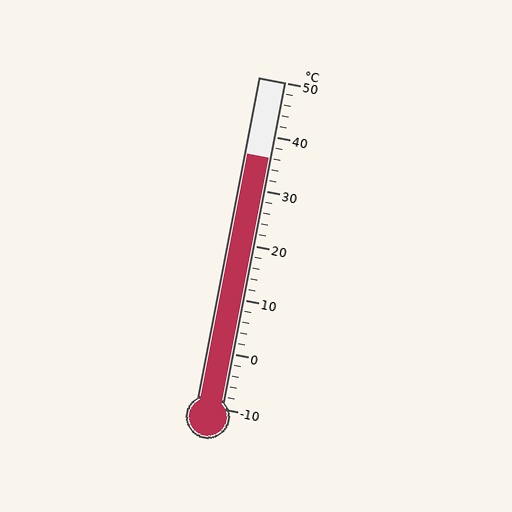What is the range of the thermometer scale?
The thermometer scale ranges from -10°C to 50°C.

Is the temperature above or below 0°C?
The temperature is above 0°C.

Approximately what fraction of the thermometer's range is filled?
The thermometer is filled to approximately 75% of its range.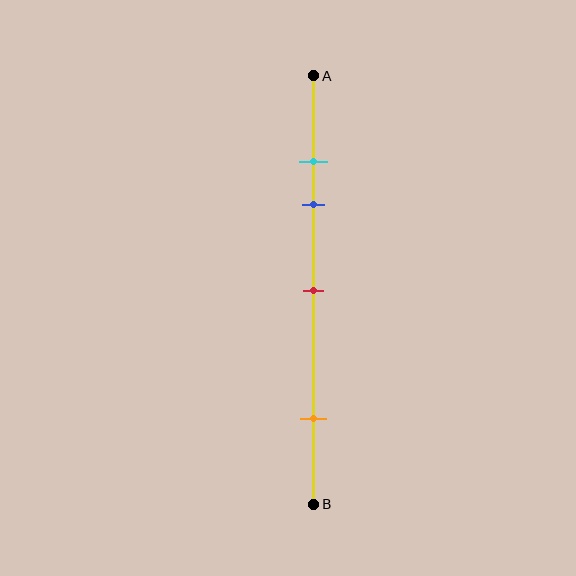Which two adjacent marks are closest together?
The cyan and blue marks are the closest adjacent pair.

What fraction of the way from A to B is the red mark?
The red mark is approximately 50% (0.5) of the way from A to B.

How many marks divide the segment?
There are 4 marks dividing the segment.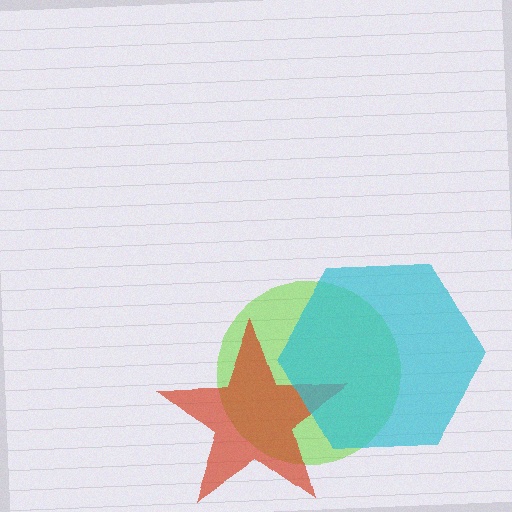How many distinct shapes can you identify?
There are 3 distinct shapes: a lime circle, a red star, a cyan hexagon.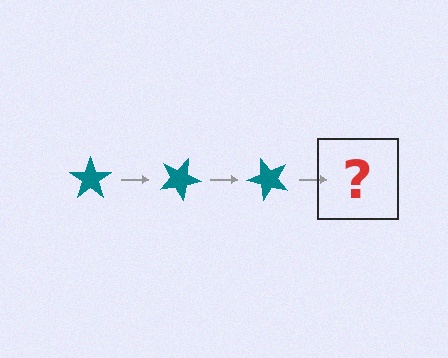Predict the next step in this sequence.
The next step is a teal star rotated 75 degrees.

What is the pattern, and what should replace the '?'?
The pattern is that the star rotates 25 degrees each step. The '?' should be a teal star rotated 75 degrees.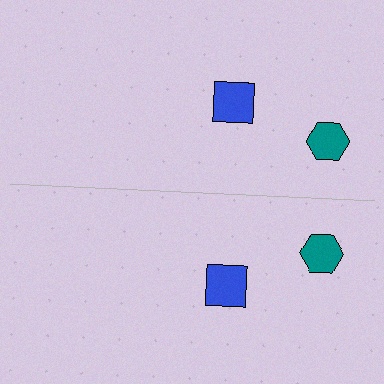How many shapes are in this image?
There are 4 shapes in this image.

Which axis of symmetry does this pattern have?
The pattern has a horizontal axis of symmetry running through the center of the image.